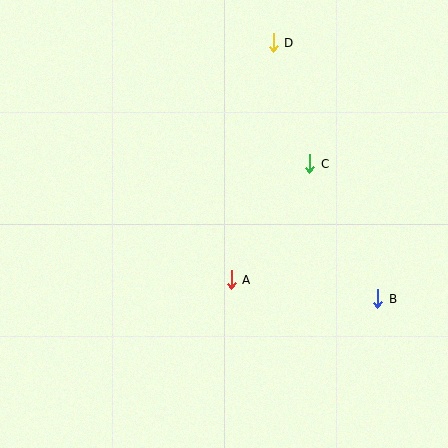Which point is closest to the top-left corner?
Point D is closest to the top-left corner.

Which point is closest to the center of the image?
Point A at (231, 280) is closest to the center.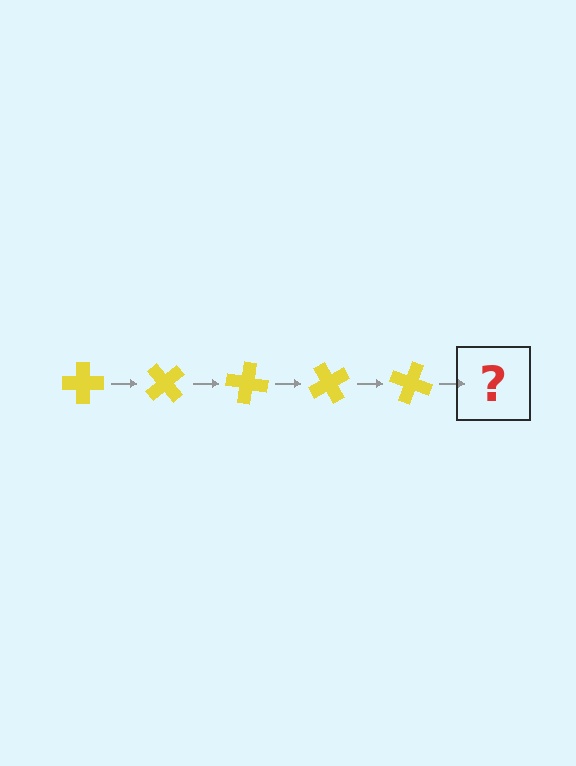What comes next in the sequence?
The next element should be a yellow cross rotated 250 degrees.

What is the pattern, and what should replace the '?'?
The pattern is that the cross rotates 50 degrees each step. The '?' should be a yellow cross rotated 250 degrees.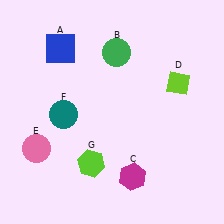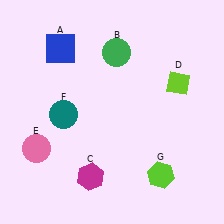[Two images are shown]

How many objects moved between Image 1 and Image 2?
2 objects moved between the two images.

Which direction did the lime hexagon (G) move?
The lime hexagon (G) moved right.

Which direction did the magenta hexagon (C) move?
The magenta hexagon (C) moved left.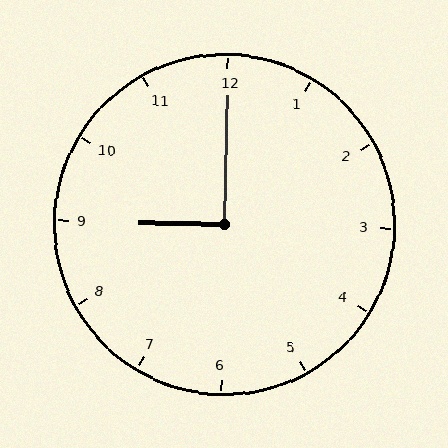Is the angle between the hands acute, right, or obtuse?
It is right.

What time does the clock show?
9:00.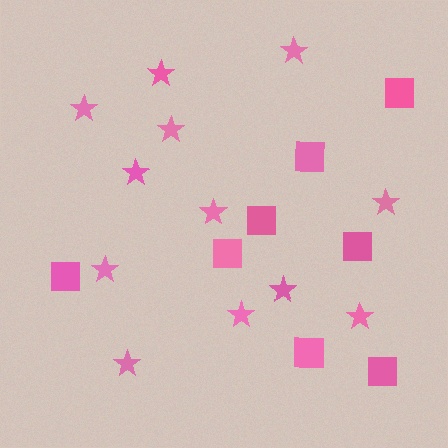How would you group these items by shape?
There are 2 groups: one group of stars (12) and one group of squares (8).